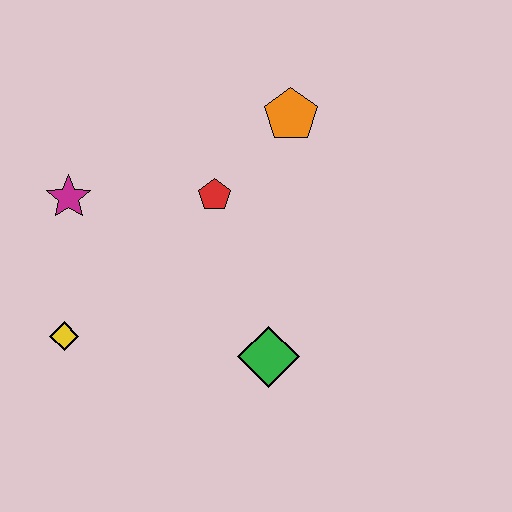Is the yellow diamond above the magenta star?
No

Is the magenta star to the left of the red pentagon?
Yes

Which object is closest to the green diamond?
The red pentagon is closest to the green diamond.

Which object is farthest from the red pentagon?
The yellow diamond is farthest from the red pentagon.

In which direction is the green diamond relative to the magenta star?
The green diamond is to the right of the magenta star.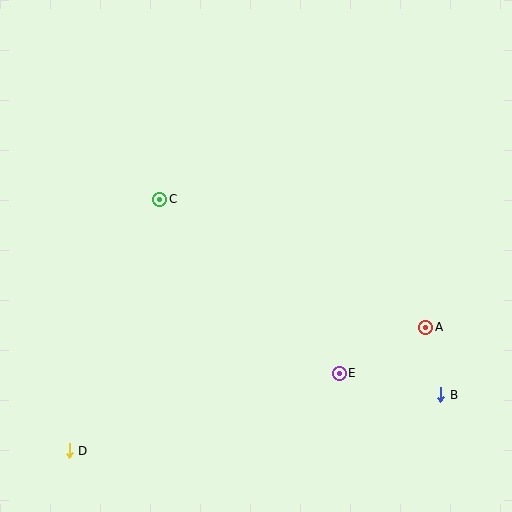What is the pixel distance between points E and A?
The distance between E and A is 98 pixels.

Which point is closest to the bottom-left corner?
Point D is closest to the bottom-left corner.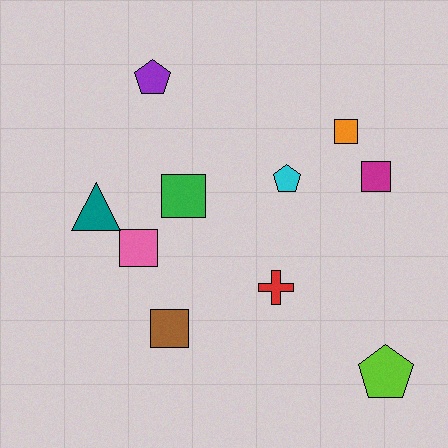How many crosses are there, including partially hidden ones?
There is 1 cross.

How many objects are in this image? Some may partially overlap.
There are 10 objects.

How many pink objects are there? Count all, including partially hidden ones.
There is 1 pink object.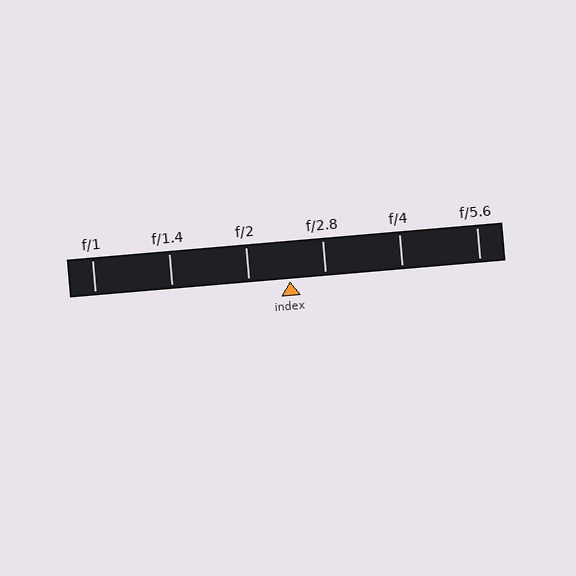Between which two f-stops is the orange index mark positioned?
The index mark is between f/2 and f/2.8.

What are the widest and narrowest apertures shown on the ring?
The widest aperture shown is f/1 and the narrowest is f/5.6.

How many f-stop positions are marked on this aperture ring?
There are 6 f-stop positions marked.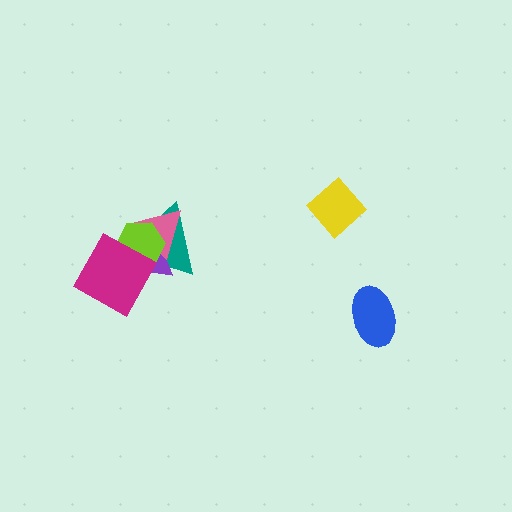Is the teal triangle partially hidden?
Yes, it is partially covered by another shape.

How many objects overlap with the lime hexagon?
4 objects overlap with the lime hexagon.